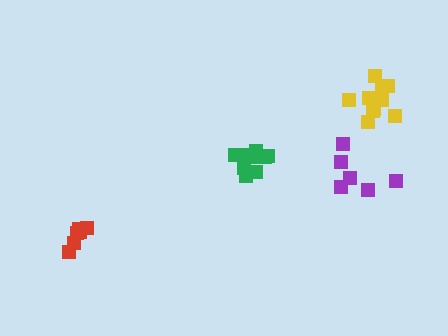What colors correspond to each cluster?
The clusters are colored: yellow, green, red, purple.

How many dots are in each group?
Group 1: 10 dots, Group 2: 9 dots, Group 3: 6 dots, Group 4: 6 dots (31 total).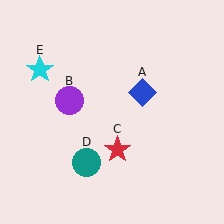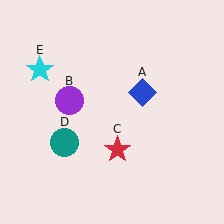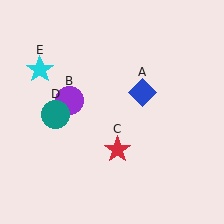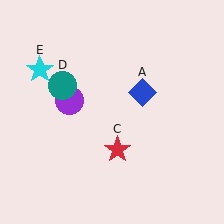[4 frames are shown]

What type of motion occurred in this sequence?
The teal circle (object D) rotated clockwise around the center of the scene.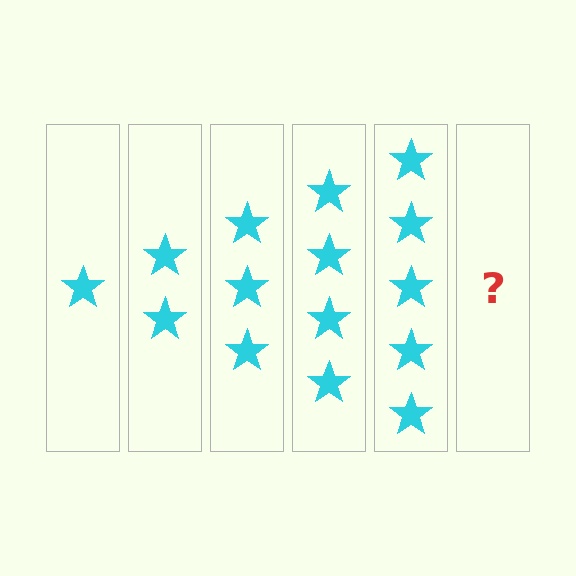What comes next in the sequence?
The next element should be 6 stars.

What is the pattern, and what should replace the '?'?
The pattern is that each step adds one more star. The '?' should be 6 stars.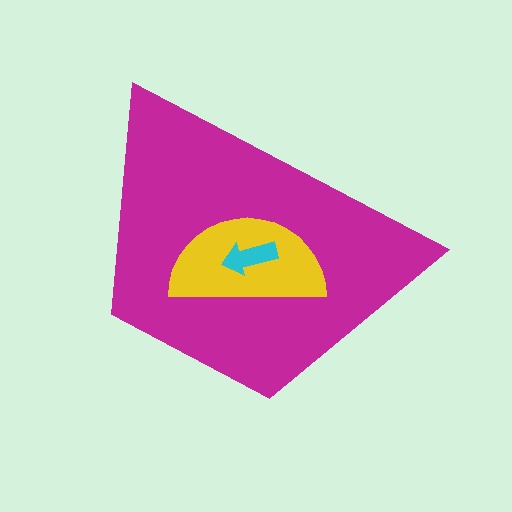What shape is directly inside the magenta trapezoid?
The yellow semicircle.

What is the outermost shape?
The magenta trapezoid.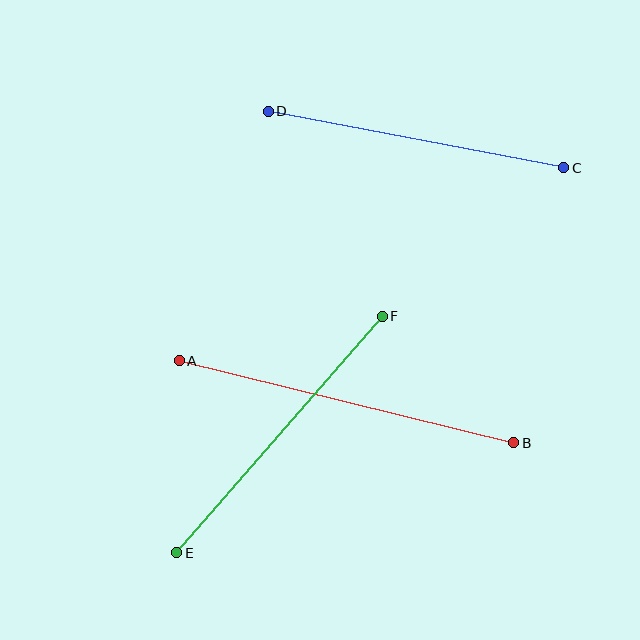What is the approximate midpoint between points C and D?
The midpoint is at approximately (416, 140) pixels.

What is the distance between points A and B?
The distance is approximately 345 pixels.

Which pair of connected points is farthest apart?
Points A and B are farthest apart.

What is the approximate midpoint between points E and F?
The midpoint is at approximately (280, 435) pixels.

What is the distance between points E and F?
The distance is approximately 313 pixels.